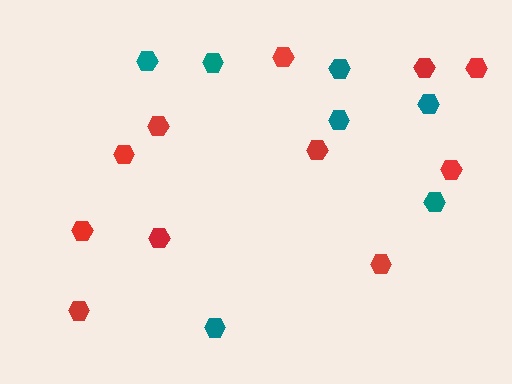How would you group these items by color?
There are 2 groups: one group of red hexagons (11) and one group of teal hexagons (7).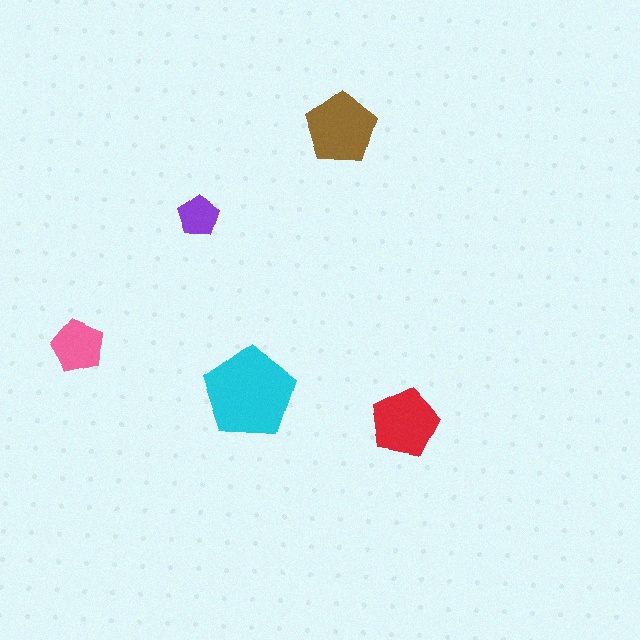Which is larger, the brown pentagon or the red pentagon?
The brown one.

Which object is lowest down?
The red pentagon is bottommost.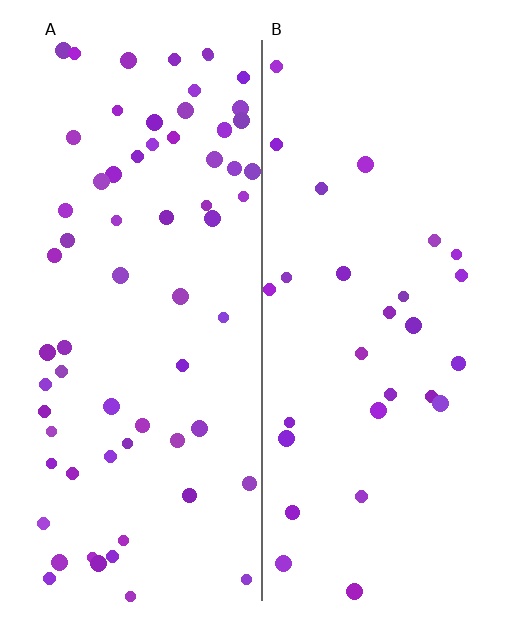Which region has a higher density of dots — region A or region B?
A (the left).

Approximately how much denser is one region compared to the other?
Approximately 2.3× — region A over region B.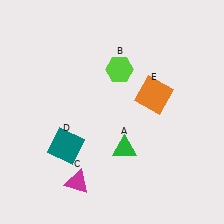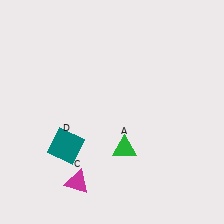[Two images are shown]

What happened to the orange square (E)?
The orange square (E) was removed in Image 2. It was in the top-right area of Image 1.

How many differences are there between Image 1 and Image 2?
There are 2 differences between the two images.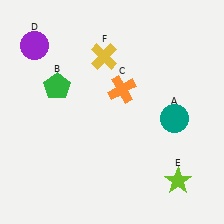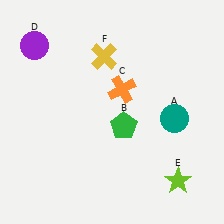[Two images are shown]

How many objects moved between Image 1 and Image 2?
1 object moved between the two images.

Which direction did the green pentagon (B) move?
The green pentagon (B) moved right.